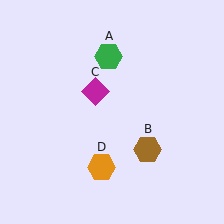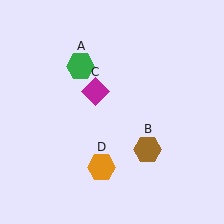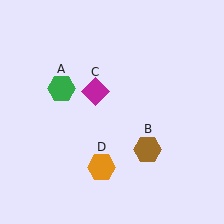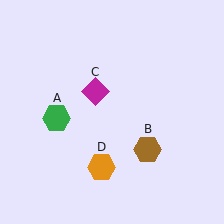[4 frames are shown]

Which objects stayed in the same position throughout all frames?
Brown hexagon (object B) and magenta diamond (object C) and orange hexagon (object D) remained stationary.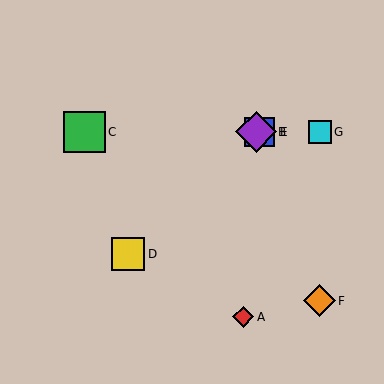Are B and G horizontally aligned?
Yes, both are at y≈132.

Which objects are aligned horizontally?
Objects B, C, E, G are aligned horizontally.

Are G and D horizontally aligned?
No, G is at y≈132 and D is at y≈254.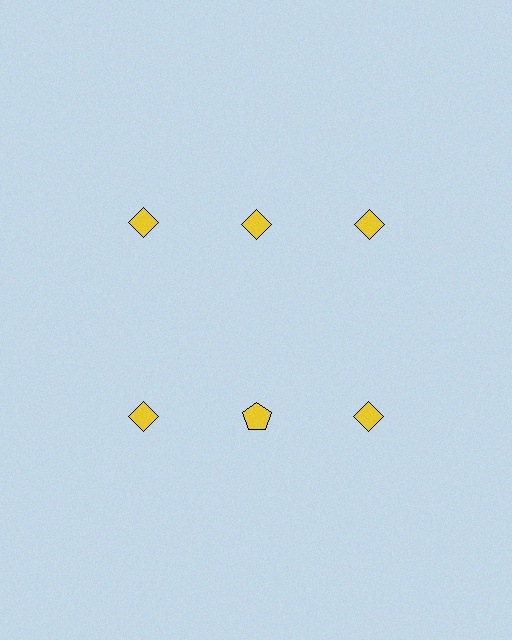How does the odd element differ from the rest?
It has a different shape: pentagon instead of diamond.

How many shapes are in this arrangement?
There are 6 shapes arranged in a grid pattern.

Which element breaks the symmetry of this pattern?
The yellow pentagon in the second row, second from left column breaks the symmetry. All other shapes are yellow diamonds.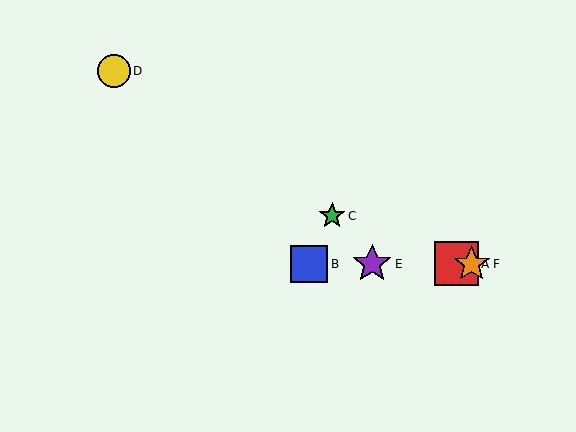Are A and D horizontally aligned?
No, A is at y≈264 and D is at y≈71.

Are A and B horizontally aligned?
Yes, both are at y≈264.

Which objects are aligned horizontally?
Objects A, B, E, F are aligned horizontally.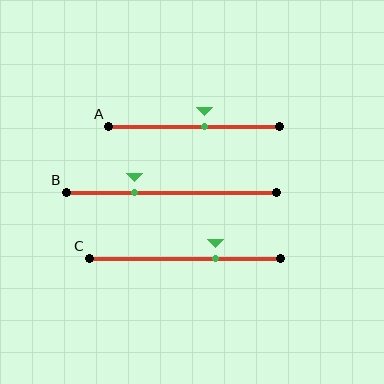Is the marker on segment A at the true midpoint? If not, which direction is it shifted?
No, the marker on segment A is shifted to the right by about 6% of the segment length.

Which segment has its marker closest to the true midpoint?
Segment A has its marker closest to the true midpoint.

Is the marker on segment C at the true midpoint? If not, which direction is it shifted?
No, the marker on segment C is shifted to the right by about 16% of the segment length.